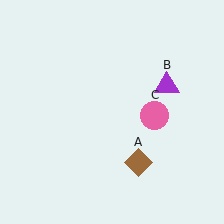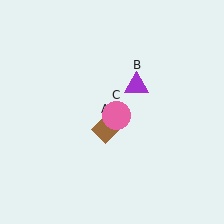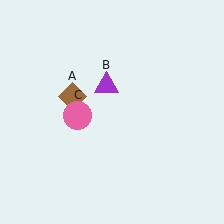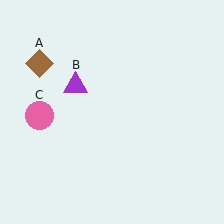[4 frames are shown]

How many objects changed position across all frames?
3 objects changed position: brown diamond (object A), purple triangle (object B), pink circle (object C).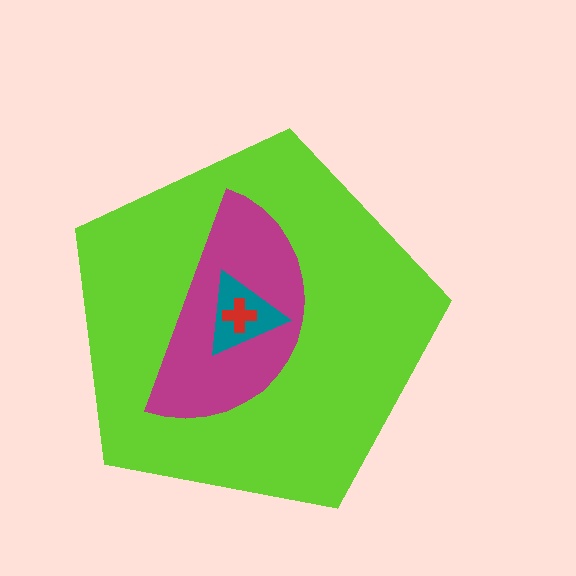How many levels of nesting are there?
4.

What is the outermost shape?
The lime pentagon.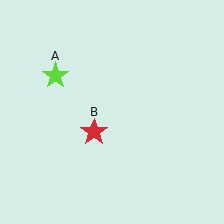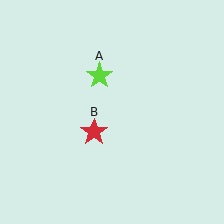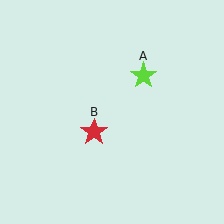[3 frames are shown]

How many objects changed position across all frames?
1 object changed position: lime star (object A).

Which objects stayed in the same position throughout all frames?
Red star (object B) remained stationary.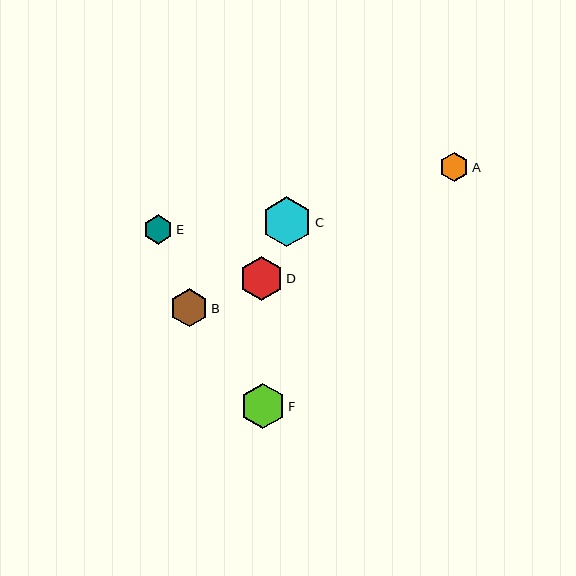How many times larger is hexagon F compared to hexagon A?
Hexagon F is approximately 1.6 times the size of hexagon A.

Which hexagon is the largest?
Hexagon C is the largest with a size of approximately 50 pixels.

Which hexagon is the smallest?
Hexagon A is the smallest with a size of approximately 29 pixels.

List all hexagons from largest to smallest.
From largest to smallest: C, F, D, B, E, A.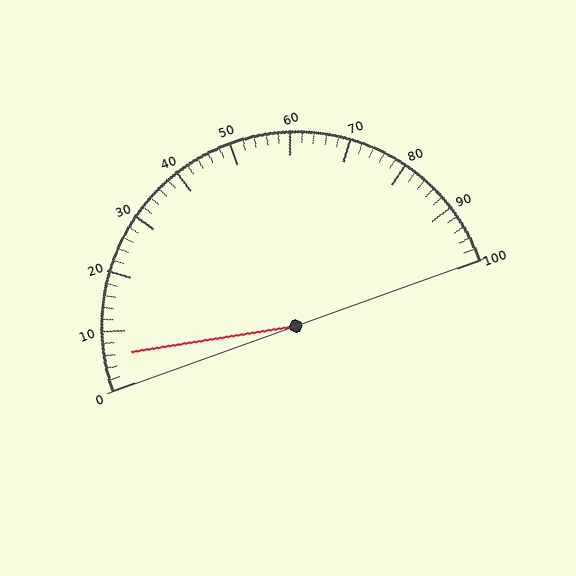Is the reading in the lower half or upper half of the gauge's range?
The reading is in the lower half of the range (0 to 100).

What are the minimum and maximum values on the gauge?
The gauge ranges from 0 to 100.